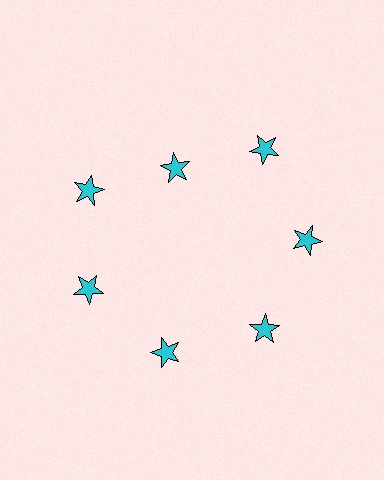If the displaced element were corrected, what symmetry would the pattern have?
It would have 7-fold rotational symmetry — the pattern would map onto itself every 51 degrees.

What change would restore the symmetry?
The symmetry would be restored by moving it outward, back onto the ring so that all 7 stars sit at equal angles and equal distance from the center.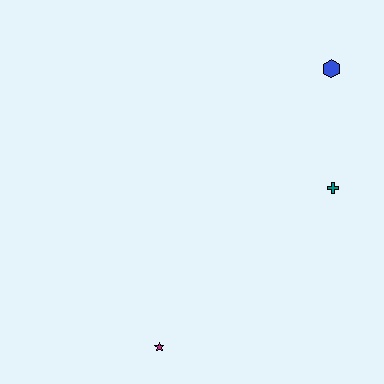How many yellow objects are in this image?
There are no yellow objects.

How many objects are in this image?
There are 3 objects.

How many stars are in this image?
There is 1 star.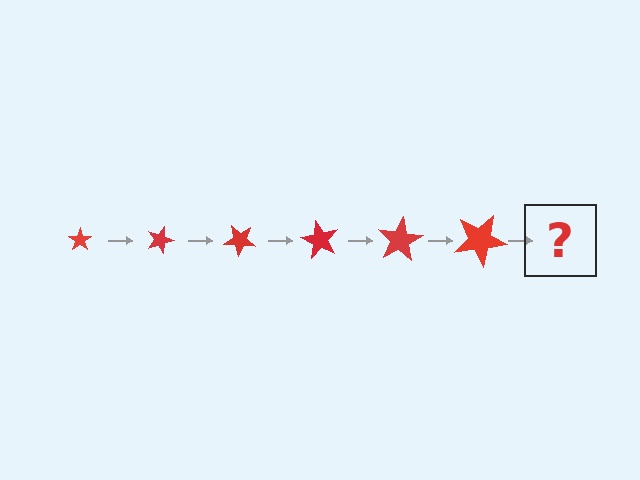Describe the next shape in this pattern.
It should be a star, larger than the previous one and rotated 120 degrees from the start.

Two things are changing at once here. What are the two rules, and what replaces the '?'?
The two rules are that the star grows larger each step and it rotates 20 degrees each step. The '?' should be a star, larger than the previous one and rotated 120 degrees from the start.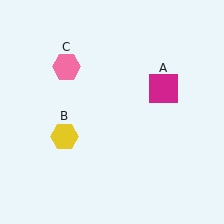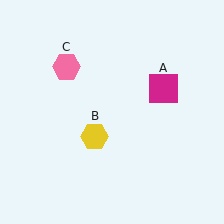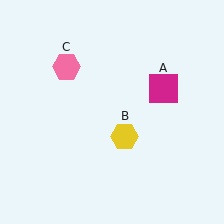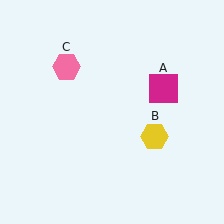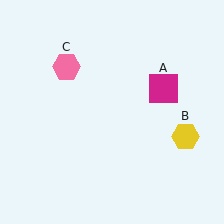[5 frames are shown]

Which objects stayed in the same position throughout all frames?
Magenta square (object A) and pink hexagon (object C) remained stationary.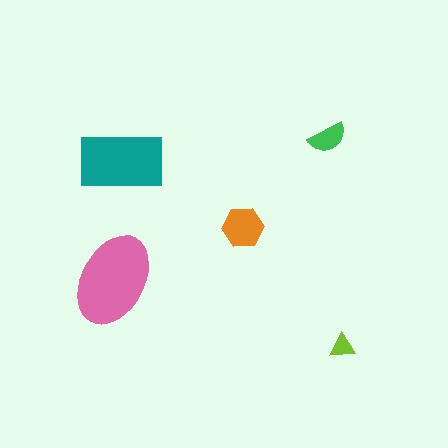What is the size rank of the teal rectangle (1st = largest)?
2nd.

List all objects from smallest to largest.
The lime triangle, the green semicircle, the orange hexagon, the teal rectangle, the pink ellipse.